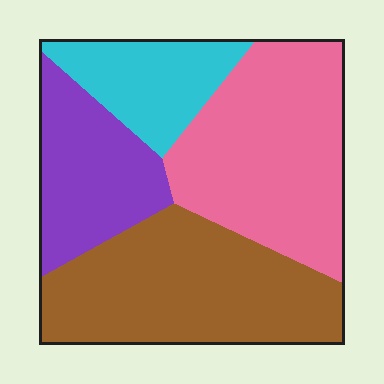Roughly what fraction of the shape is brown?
Brown takes up about one third (1/3) of the shape.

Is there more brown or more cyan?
Brown.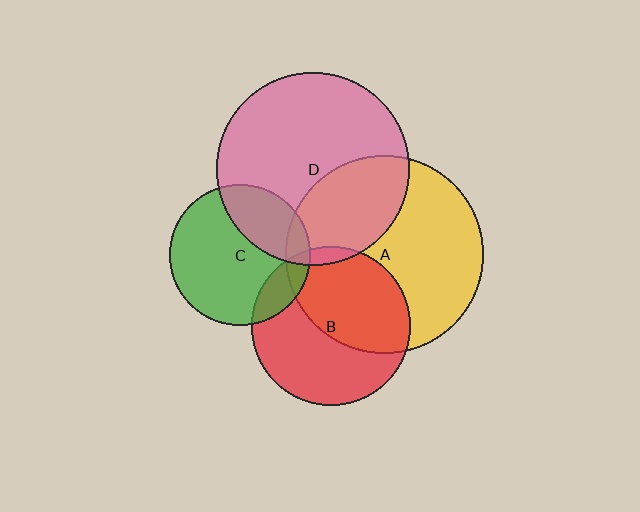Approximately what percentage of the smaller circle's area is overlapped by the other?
Approximately 30%.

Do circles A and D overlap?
Yes.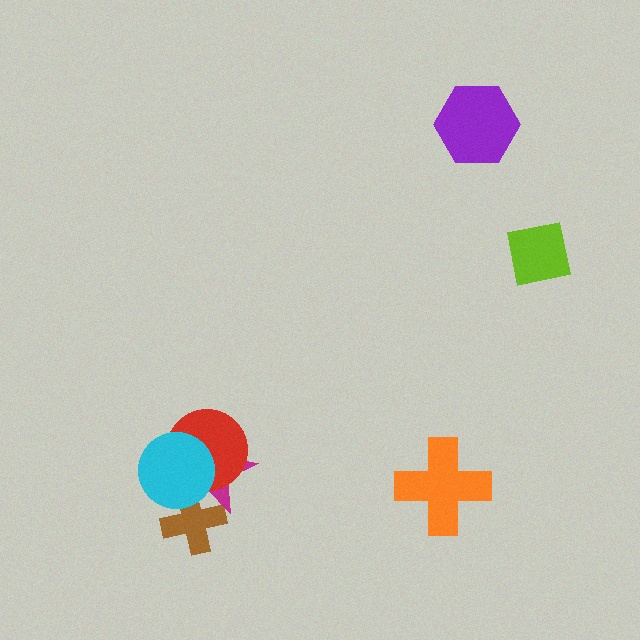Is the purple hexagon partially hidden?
No, no other shape covers it.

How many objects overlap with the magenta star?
3 objects overlap with the magenta star.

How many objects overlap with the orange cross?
0 objects overlap with the orange cross.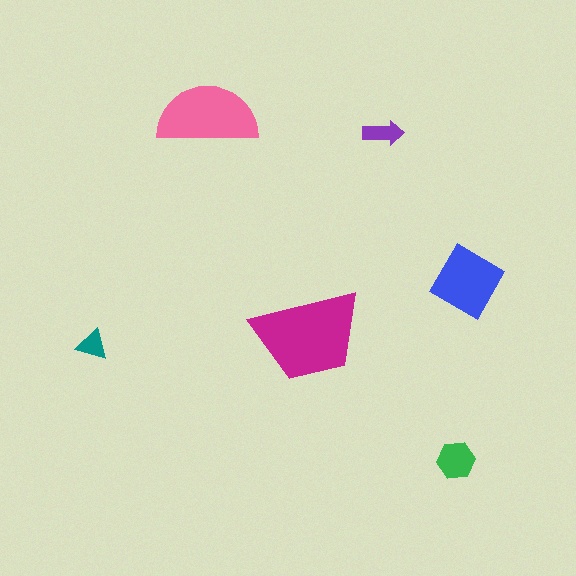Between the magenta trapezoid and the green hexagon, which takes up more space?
The magenta trapezoid.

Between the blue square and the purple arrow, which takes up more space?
The blue square.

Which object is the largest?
The magenta trapezoid.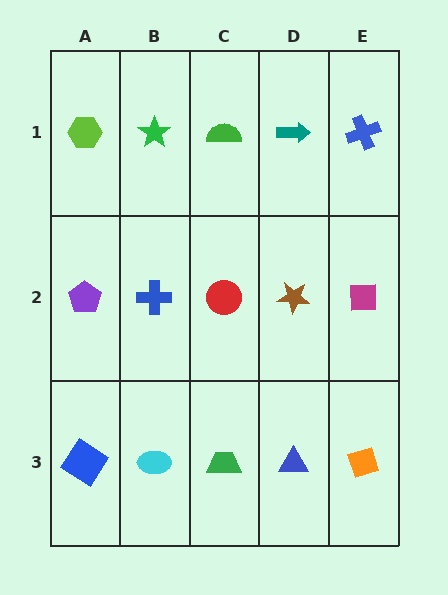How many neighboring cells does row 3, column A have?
2.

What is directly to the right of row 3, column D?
An orange diamond.